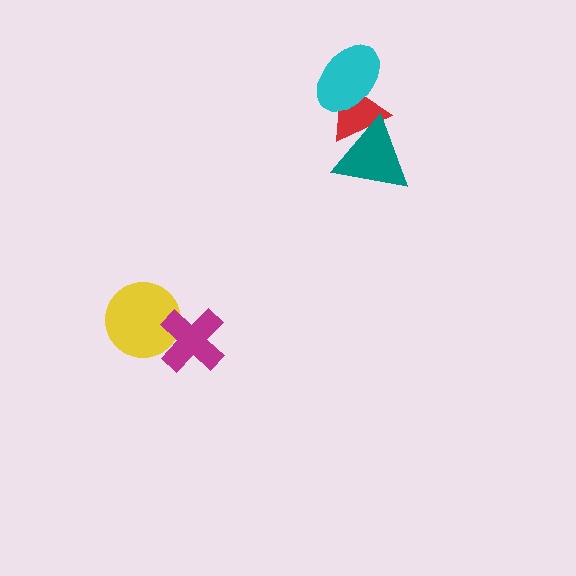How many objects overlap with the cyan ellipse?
1 object overlaps with the cyan ellipse.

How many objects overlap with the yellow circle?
1 object overlaps with the yellow circle.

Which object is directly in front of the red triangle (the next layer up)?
The cyan ellipse is directly in front of the red triangle.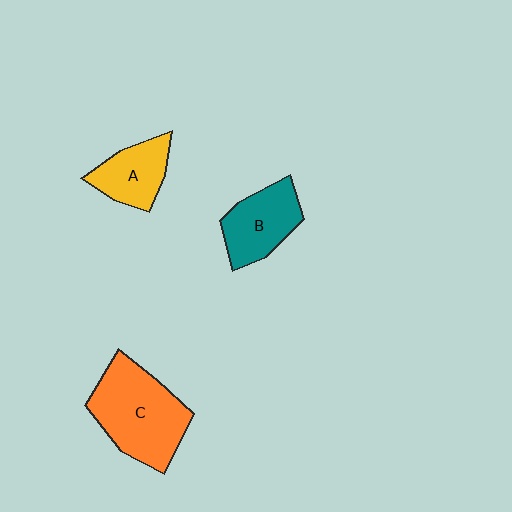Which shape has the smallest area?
Shape A (yellow).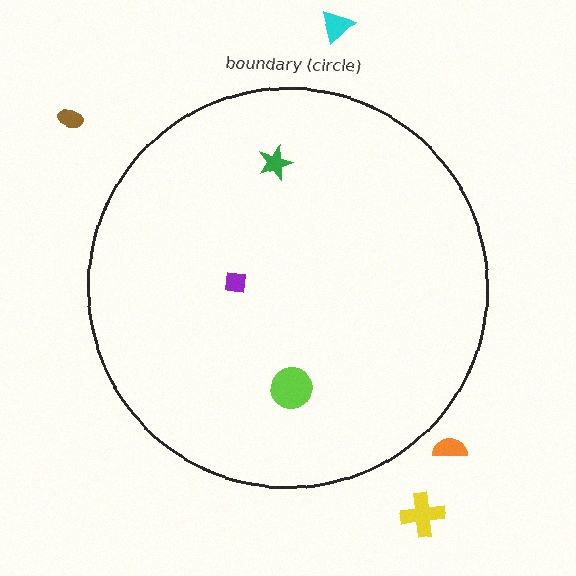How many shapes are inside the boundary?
3 inside, 4 outside.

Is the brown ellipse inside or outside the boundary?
Outside.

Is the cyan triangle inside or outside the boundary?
Outside.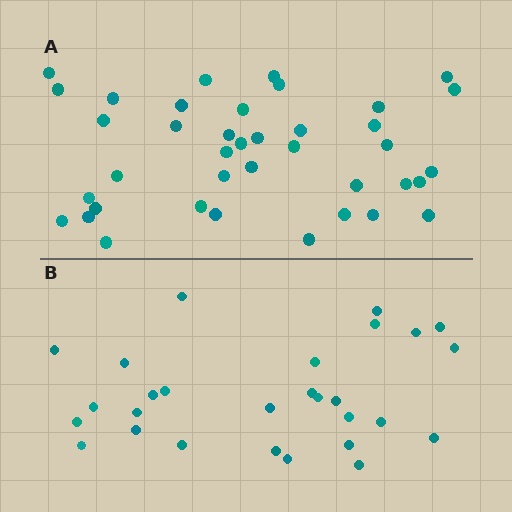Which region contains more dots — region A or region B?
Region A (the top region) has more dots.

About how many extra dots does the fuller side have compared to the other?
Region A has roughly 12 or so more dots than region B.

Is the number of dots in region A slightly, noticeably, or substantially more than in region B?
Region A has noticeably more, but not dramatically so. The ratio is roughly 1.4 to 1.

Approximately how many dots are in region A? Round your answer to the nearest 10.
About 40 dots. (The exact count is 39, which rounds to 40.)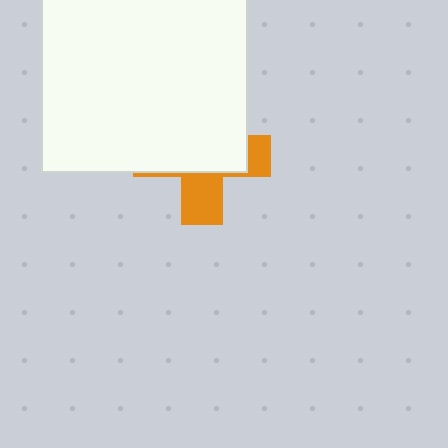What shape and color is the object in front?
The object in front is a white rectangle.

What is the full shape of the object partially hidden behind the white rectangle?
The partially hidden object is an orange cross.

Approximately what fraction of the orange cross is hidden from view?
Roughly 65% of the orange cross is hidden behind the white rectangle.